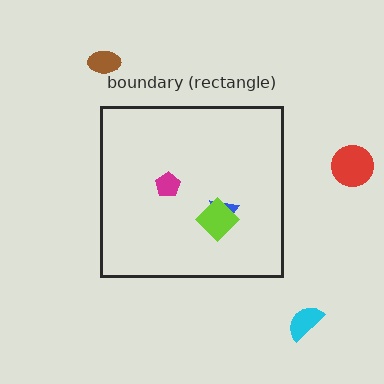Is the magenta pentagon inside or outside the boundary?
Inside.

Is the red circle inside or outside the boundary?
Outside.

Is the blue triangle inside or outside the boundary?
Inside.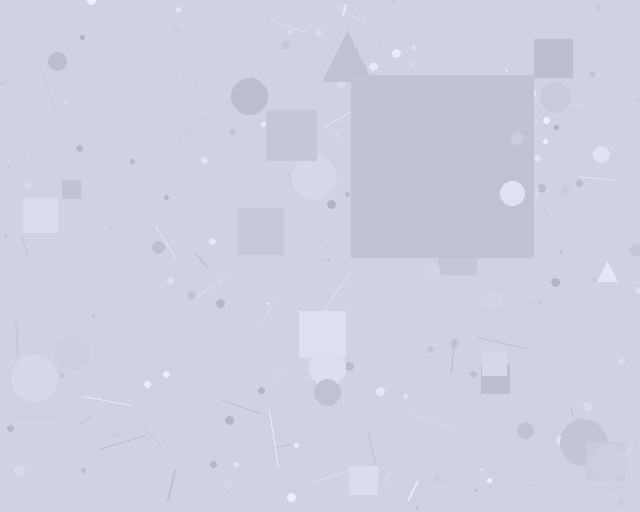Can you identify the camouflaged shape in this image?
The camouflaged shape is a square.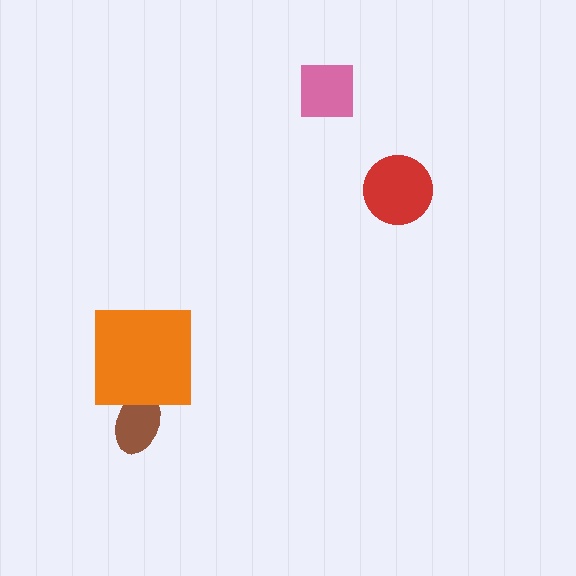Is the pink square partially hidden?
No, no other shape covers it.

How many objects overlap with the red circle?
0 objects overlap with the red circle.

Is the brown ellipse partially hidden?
Yes, it is partially covered by another shape.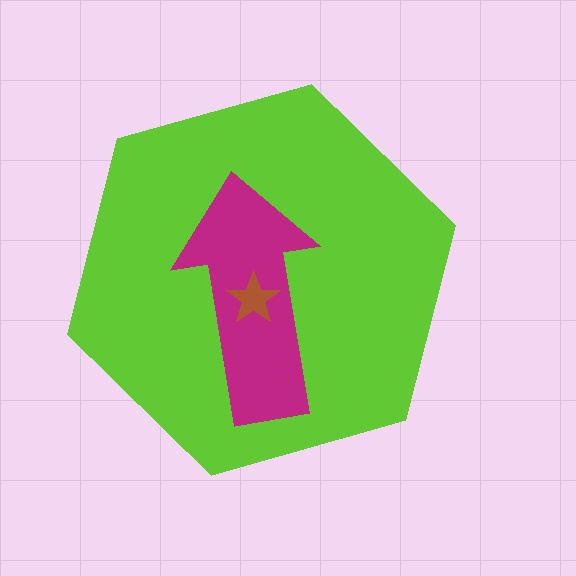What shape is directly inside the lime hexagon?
The magenta arrow.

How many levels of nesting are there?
3.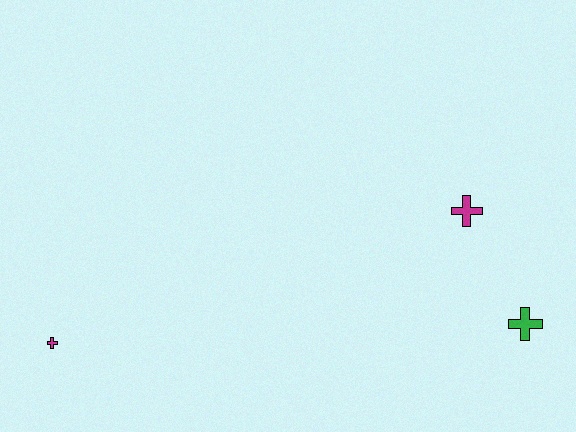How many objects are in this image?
There are 3 objects.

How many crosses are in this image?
There are 3 crosses.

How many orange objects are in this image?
There are no orange objects.